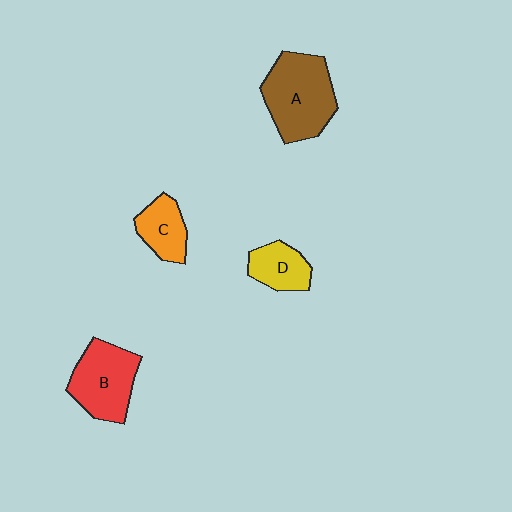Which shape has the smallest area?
Shape D (yellow).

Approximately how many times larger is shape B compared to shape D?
Approximately 1.7 times.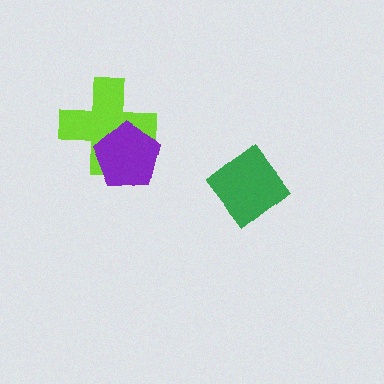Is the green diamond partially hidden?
No, no other shape covers it.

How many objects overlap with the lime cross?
1 object overlaps with the lime cross.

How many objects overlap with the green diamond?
0 objects overlap with the green diamond.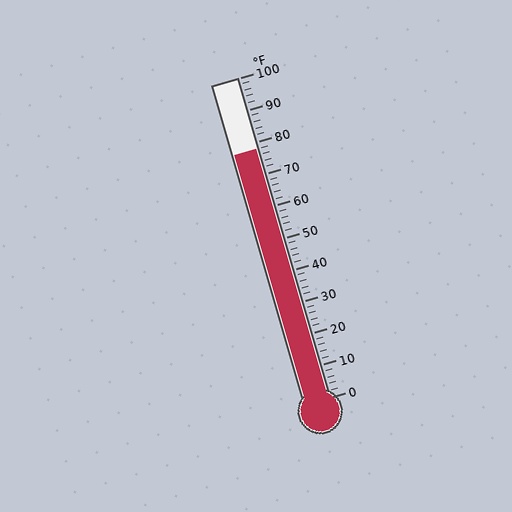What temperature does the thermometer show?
The thermometer shows approximately 78°F.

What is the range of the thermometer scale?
The thermometer scale ranges from 0°F to 100°F.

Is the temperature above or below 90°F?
The temperature is below 90°F.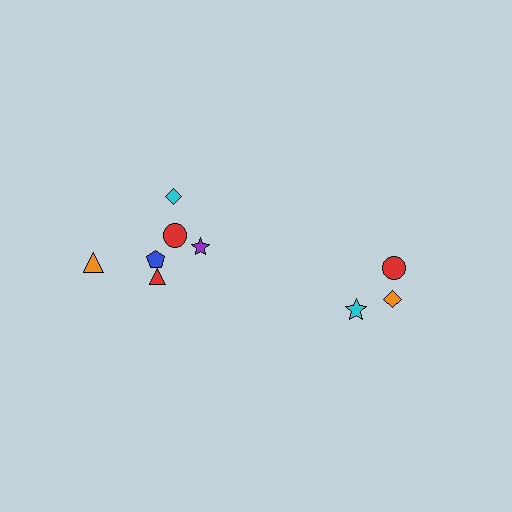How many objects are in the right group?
There are 3 objects.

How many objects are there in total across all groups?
There are 9 objects.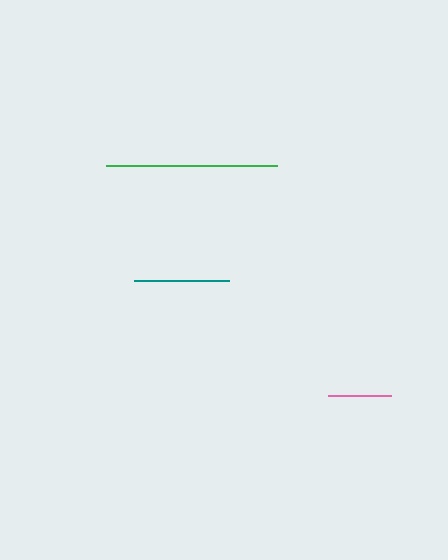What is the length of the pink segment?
The pink segment is approximately 62 pixels long.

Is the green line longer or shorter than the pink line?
The green line is longer than the pink line.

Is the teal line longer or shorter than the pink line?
The teal line is longer than the pink line.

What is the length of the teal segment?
The teal segment is approximately 95 pixels long.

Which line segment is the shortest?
The pink line is the shortest at approximately 62 pixels.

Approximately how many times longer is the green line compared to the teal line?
The green line is approximately 1.8 times the length of the teal line.